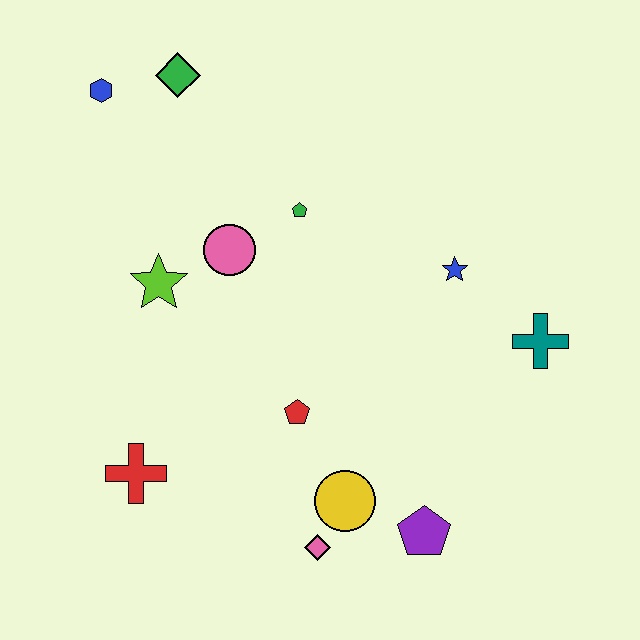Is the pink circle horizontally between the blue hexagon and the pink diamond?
Yes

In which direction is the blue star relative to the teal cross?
The blue star is to the left of the teal cross.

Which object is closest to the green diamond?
The blue hexagon is closest to the green diamond.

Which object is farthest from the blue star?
The blue hexagon is farthest from the blue star.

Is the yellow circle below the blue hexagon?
Yes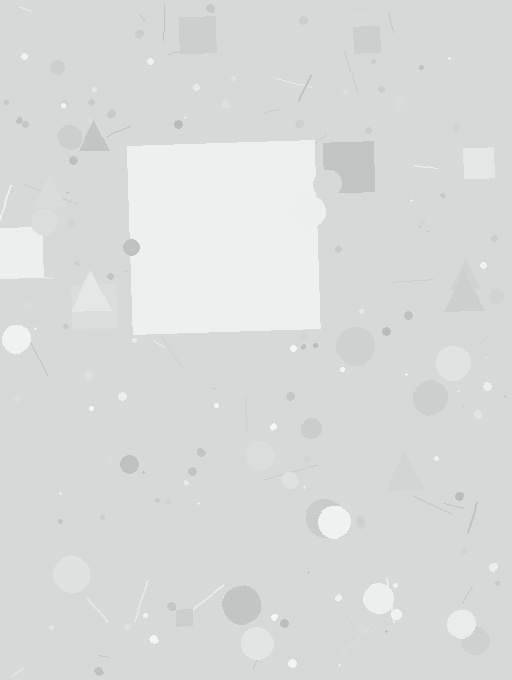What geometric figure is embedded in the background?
A square is embedded in the background.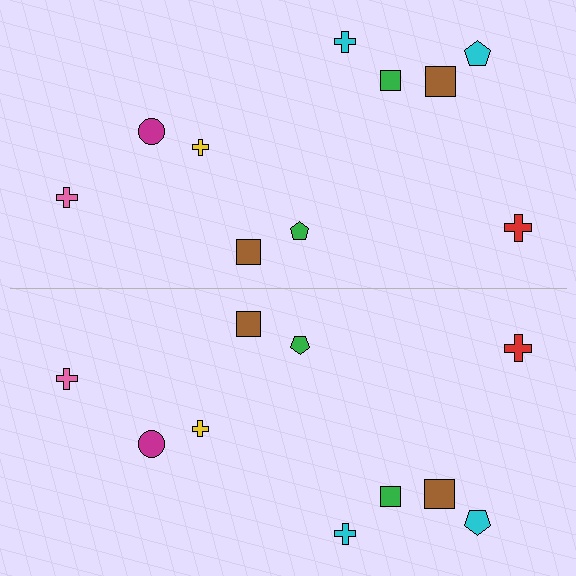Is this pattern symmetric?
Yes, this pattern has bilateral (reflection) symmetry.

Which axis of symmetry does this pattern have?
The pattern has a horizontal axis of symmetry running through the center of the image.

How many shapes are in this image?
There are 20 shapes in this image.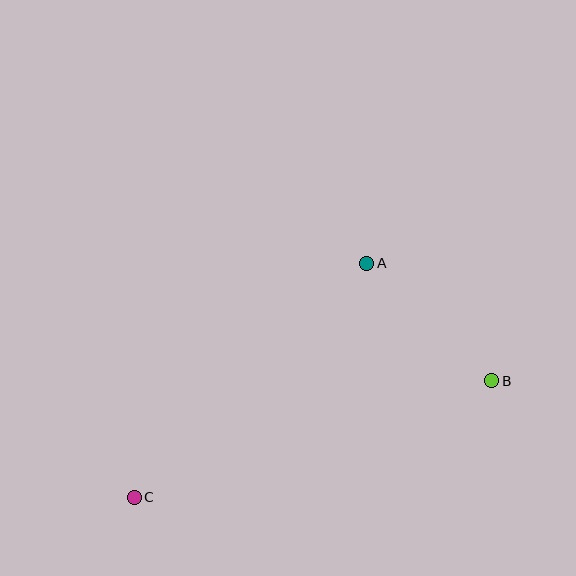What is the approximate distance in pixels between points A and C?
The distance between A and C is approximately 330 pixels.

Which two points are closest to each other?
Points A and B are closest to each other.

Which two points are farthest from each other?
Points B and C are farthest from each other.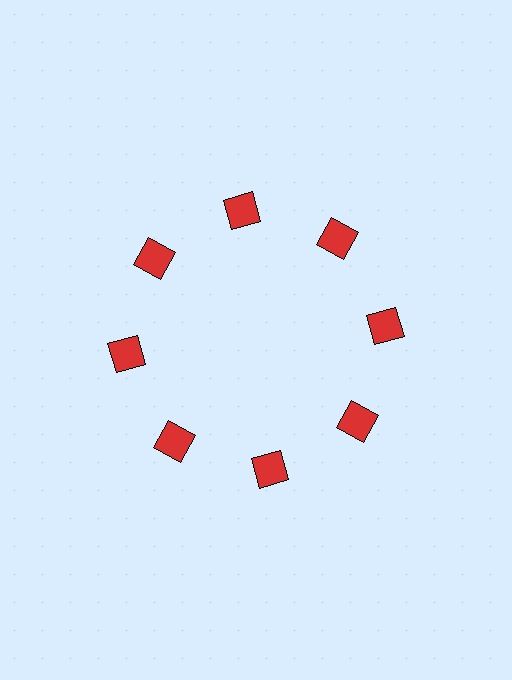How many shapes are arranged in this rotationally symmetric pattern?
There are 8 shapes, arranged in 8 groups of 1.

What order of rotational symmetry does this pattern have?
This pattern has 8-fold rotational symmetry.